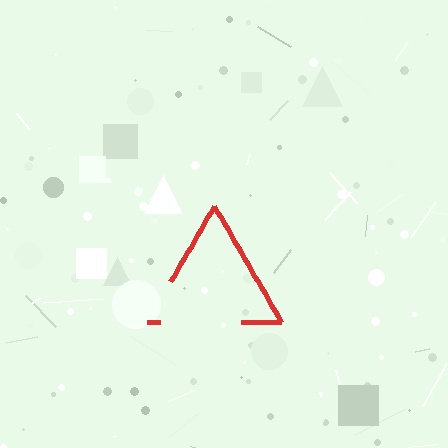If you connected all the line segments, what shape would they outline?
They would outline a triangle.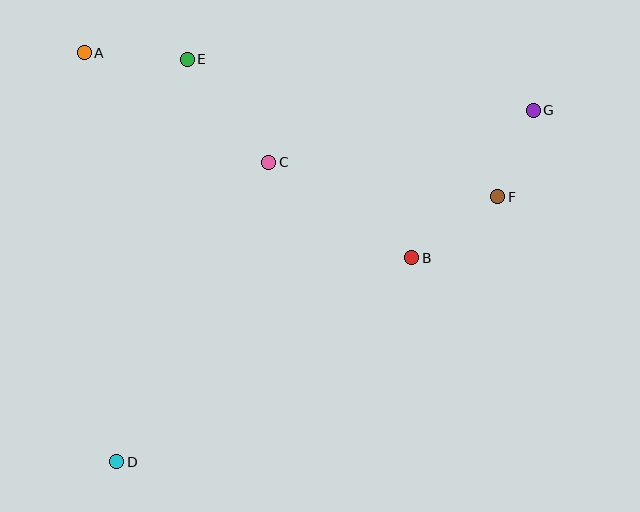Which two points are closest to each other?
Points F and G are closest to each other.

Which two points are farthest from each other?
Points D and G are farthest from each other.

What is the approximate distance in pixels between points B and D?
The distance between B and D is approximately 359 pixels.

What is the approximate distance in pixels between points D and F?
The distance between D and F is approximately 464 pixels.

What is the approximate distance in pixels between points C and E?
The distance between C and E is approximately 131 pixels.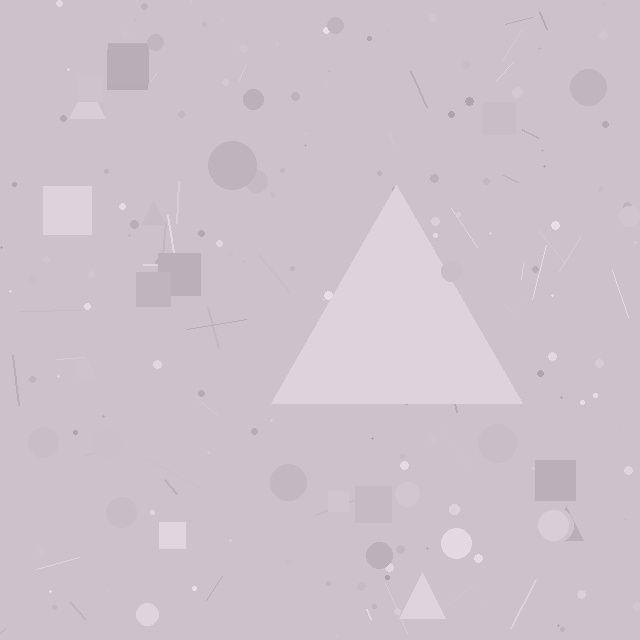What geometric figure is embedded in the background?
A triangle is embedded in the background.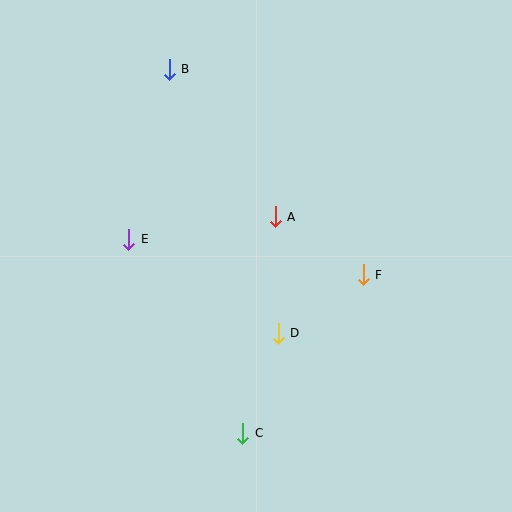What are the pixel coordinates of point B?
Point B is at (169, 69).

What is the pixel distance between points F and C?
The distance between F and C is 199 pixels.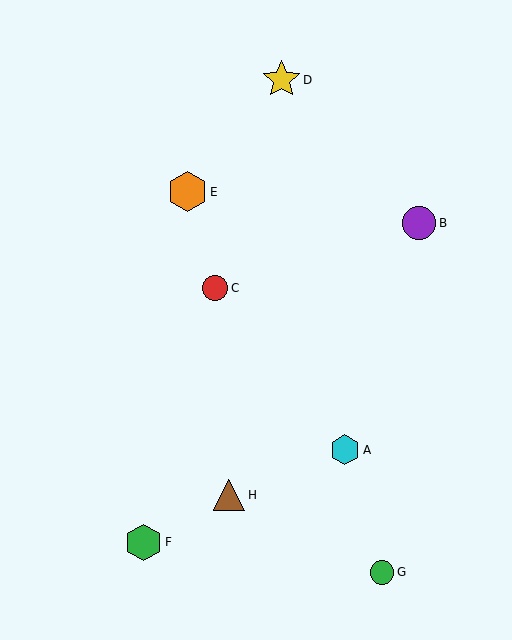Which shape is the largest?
The orange hexagon (labeled E) is the largest.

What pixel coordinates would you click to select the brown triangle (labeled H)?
Click at (229, 495) to select the brown triangle H.